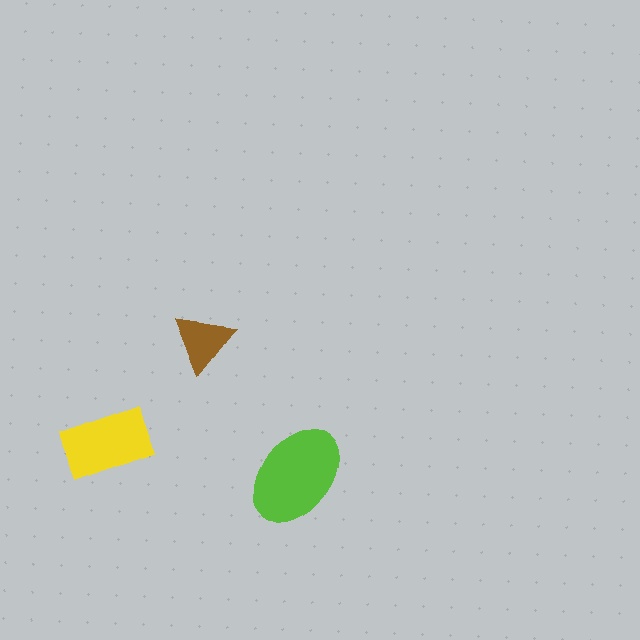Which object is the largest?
The lime ellipse.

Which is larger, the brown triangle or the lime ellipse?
The lime ellipse.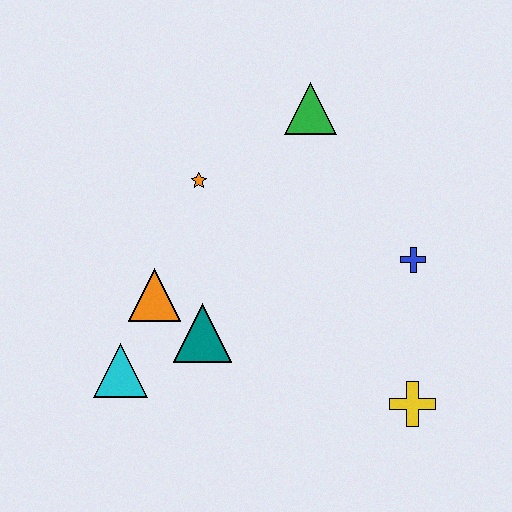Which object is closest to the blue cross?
The yellow cross is closest to the blue cross.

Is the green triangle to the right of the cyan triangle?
Yes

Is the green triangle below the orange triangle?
No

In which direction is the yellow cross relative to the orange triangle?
The yellow cross is to the right of the orange triangle.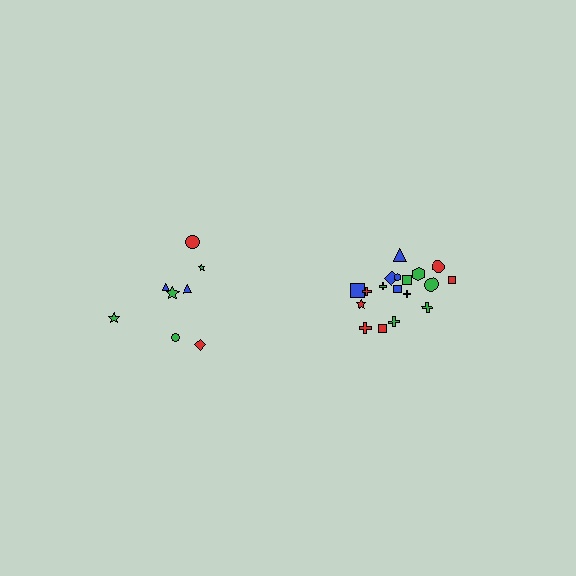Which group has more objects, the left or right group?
The right group.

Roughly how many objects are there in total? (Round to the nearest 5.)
Roughly 25 objects in total.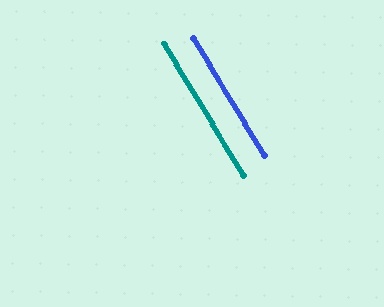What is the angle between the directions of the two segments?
Approximately 0 degrees.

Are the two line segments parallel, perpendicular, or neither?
Parallel — their directions differ by only 0.4°.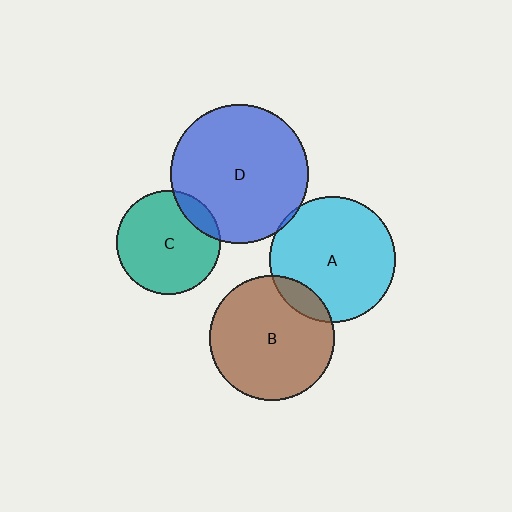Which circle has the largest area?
Circle D (blue).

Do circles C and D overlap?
Yes.